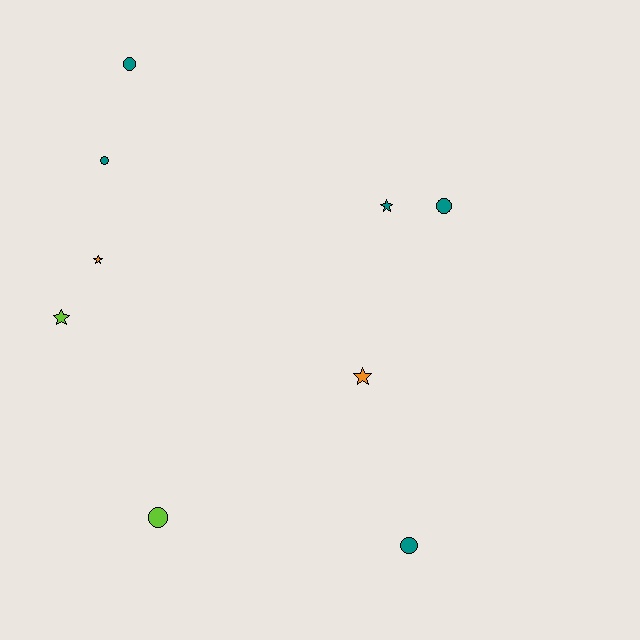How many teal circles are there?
There are 4 teal circles.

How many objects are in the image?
There are 9 objects.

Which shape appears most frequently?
Circle, with 5 objects.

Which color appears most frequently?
Teal, with 5 objects.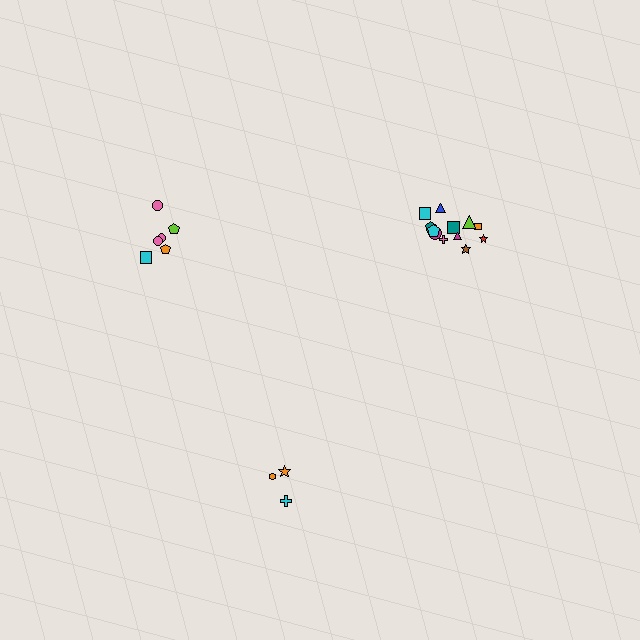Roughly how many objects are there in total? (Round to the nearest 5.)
Roughly 20 objects in total.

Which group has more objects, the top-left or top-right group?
The top-right group.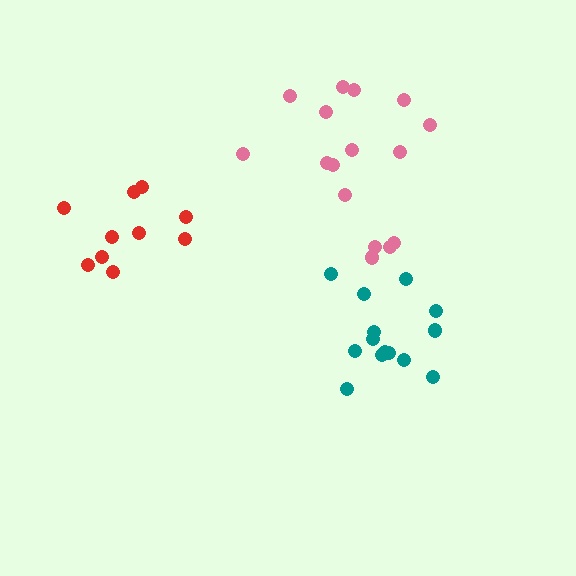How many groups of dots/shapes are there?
There are 3 groups.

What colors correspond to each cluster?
The clusters are colored: pink, red, teal.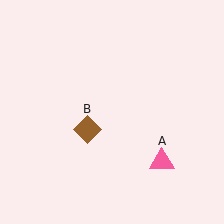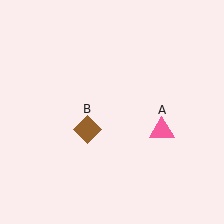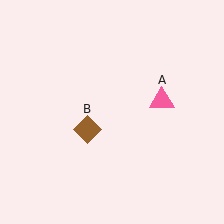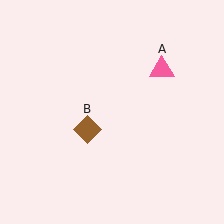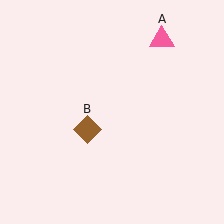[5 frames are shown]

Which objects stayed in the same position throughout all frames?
Brown diamond (object B) remained stationary.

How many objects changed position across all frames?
1 object changed position: pink triangle (object A).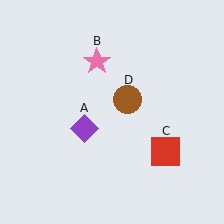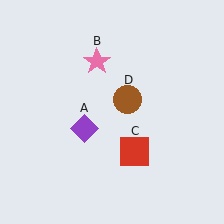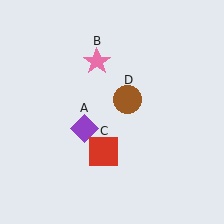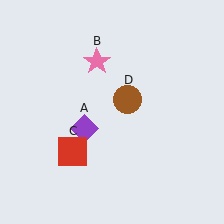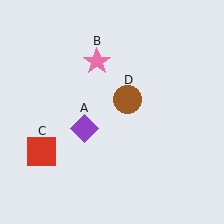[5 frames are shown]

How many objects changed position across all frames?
1 object changed position: red square (object C).